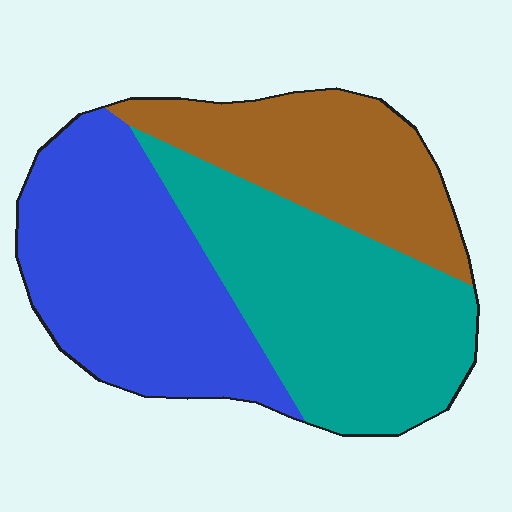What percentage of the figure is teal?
Teal covers 38% of the figure.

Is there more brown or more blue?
Blue.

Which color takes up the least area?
Brown, at roughly 25%.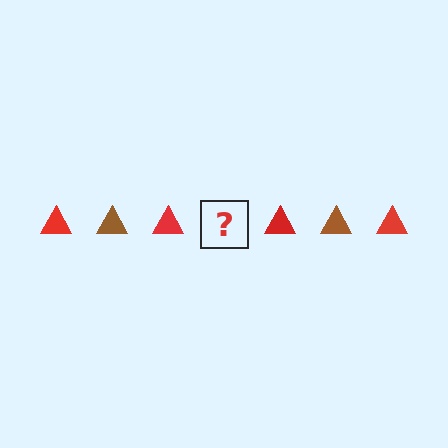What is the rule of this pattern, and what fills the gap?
The rule is that the pattern cycles through red, brown triangles. The gap should be filled with a brown triangle.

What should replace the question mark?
The question mark should be replaced with a brown triangle.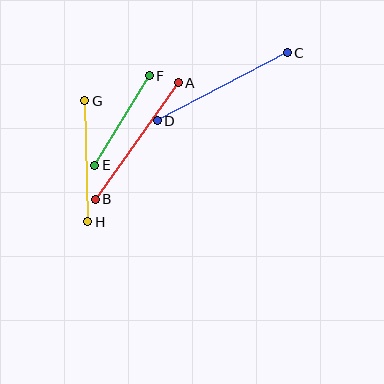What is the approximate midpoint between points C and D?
The midpoint is at approximately (222, 87) pixels.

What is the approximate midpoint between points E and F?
The midpoint is at approximately (122, 120) pixels.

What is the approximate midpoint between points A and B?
The midpoint is at approximately (137, 141) pixels.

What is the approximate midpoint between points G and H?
The midpoint is at approximately (86, 161) pixels.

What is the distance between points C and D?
The distance is approximately 147 pixels.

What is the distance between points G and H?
The distance is approximately 121 pixels.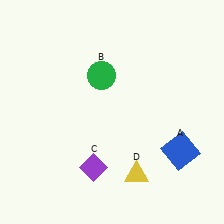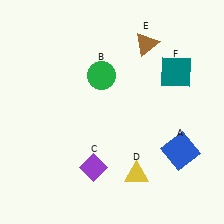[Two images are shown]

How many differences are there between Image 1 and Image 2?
There are 2 differences between the two images.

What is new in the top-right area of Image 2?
A brown triangle (E) was added in the top-right area of Image 2.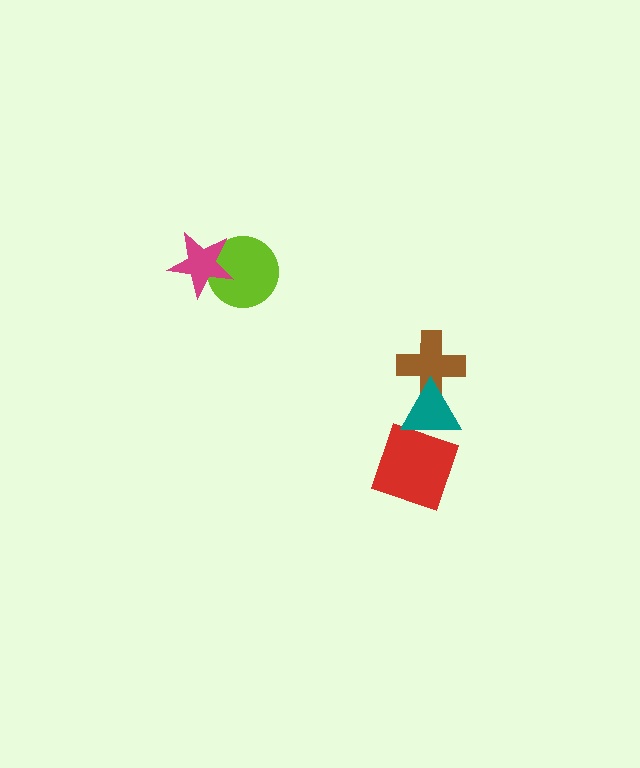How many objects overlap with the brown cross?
1 object overlaps with the brown cross.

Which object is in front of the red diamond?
The teal triangle is in front of the red diamond.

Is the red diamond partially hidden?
Yes, it is partially covered by another shape.